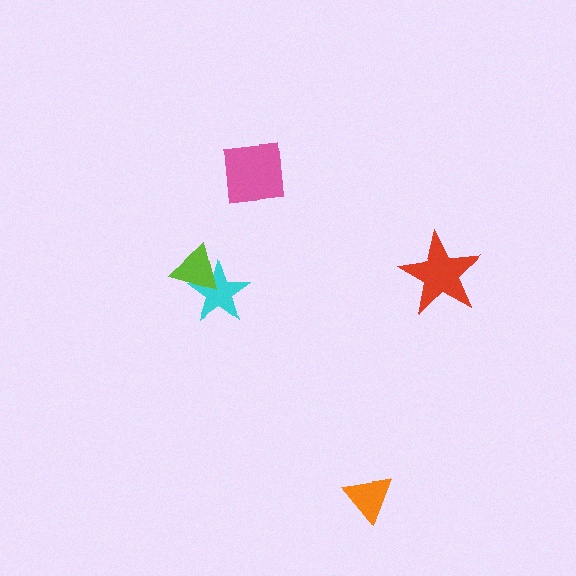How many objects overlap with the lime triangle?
1 object overlaps with the lime triangle.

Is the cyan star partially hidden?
Yes, it is partially covered by another shape.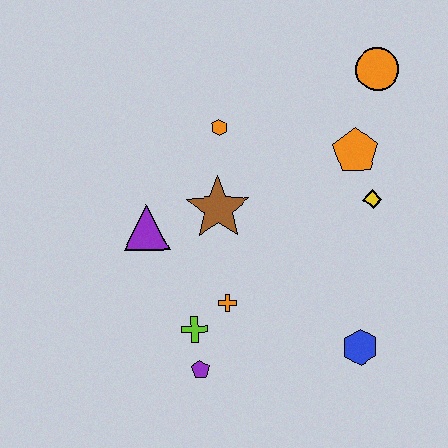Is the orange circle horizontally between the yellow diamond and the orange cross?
No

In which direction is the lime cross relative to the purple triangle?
The lime cross is below the purple triangle.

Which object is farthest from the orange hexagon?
The blue hexagon is farthest from the orange hexagon.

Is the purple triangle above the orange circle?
No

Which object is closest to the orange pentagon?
The yellow diamond is closest to the orange pentagon.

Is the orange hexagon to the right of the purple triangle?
Yes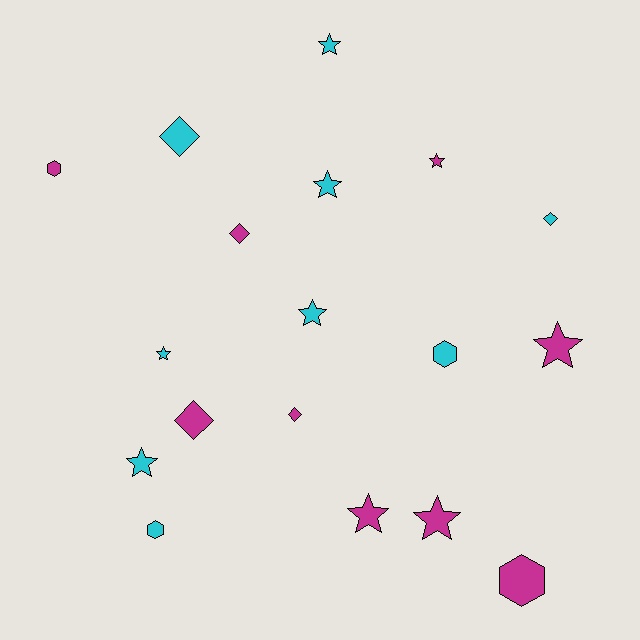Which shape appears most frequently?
Star, with 9 objects.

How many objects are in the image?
There are 18 objects.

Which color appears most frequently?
Magenta, with 9 objects.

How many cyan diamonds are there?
There are 2 cyan diamonds.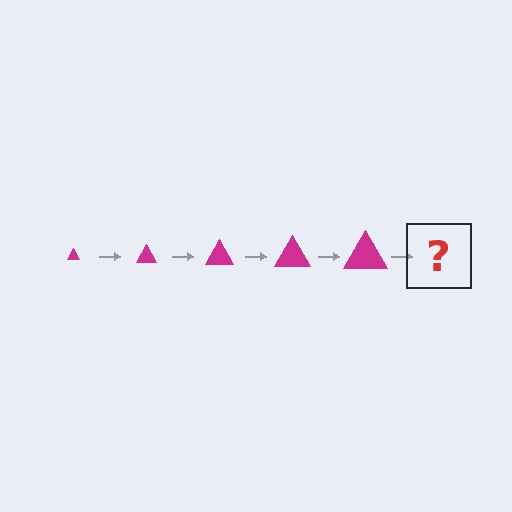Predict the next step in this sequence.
The next step is a magenta triangle, larger than the previous one.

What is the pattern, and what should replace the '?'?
The pattern is that the triangle gets progressively larger each step. The '?' should be a magenta triangle, larger than the previous one.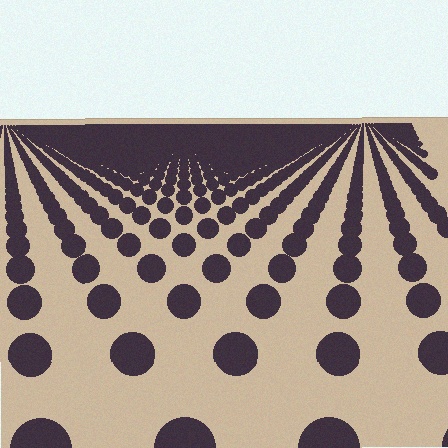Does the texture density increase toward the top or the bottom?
Density increases toward the top.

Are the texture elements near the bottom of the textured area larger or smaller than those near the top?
Larger. Near the bottom, elements are closer to the viewer and appear at a bigger on-screen size.